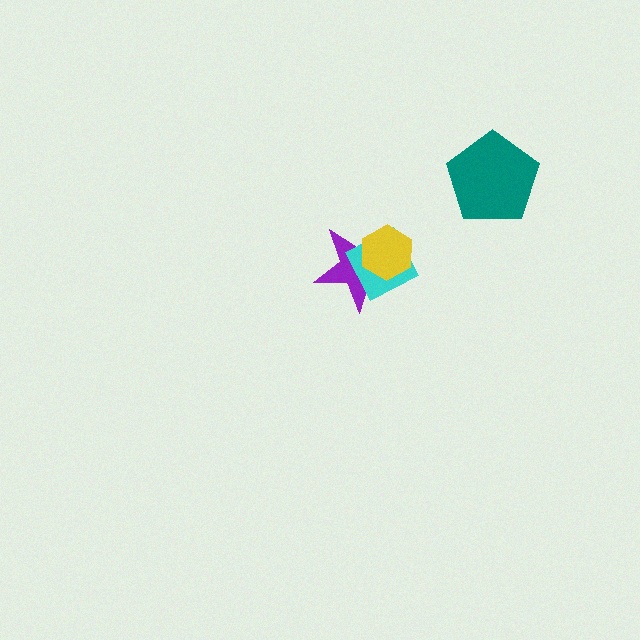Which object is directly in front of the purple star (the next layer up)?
The cyan square is directly in front of the purple star.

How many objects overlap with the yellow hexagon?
2 objects overlap with the yellow hexagon.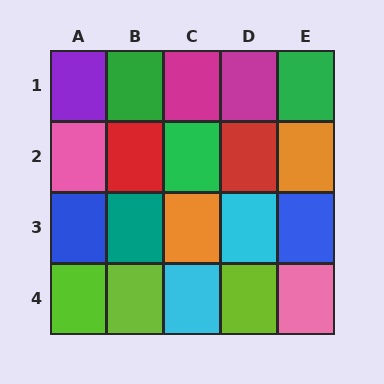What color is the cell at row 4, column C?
Cyan.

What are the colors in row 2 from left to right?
Pink, red, green, red, orange.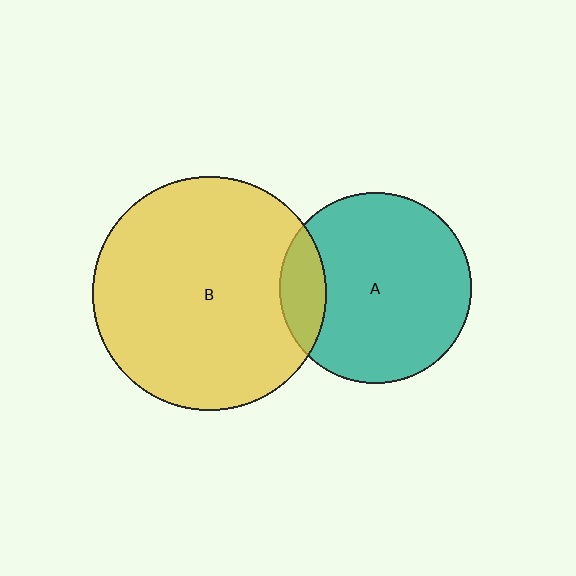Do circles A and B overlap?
Yes.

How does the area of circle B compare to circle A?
Approximately 1.5 times.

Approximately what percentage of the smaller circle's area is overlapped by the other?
Approximately 15%.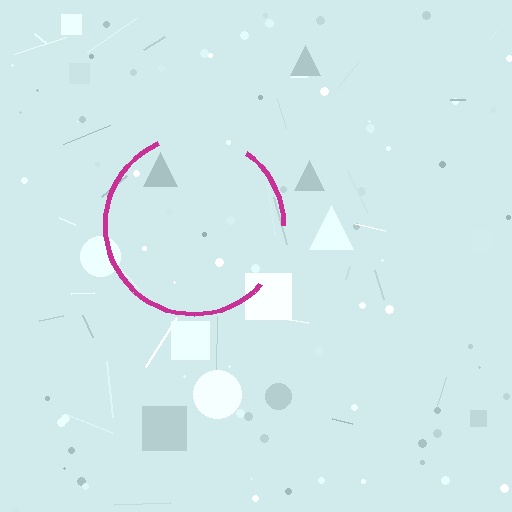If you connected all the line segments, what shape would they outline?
They would outline a circle.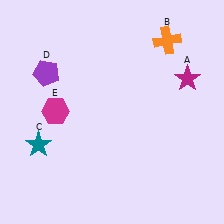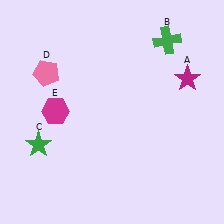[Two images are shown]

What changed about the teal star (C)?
In Image 1, C is teal. In Image 2, it changed to green.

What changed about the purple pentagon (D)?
In Image 1, D is purple. In Image 2, it changed to pink.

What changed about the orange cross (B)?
In Image 1, B is orange. In Image 2, it changed to green.